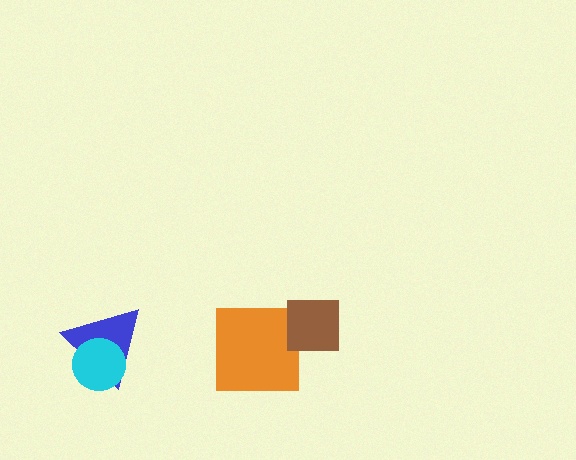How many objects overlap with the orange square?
0 objects overlap with the orange square.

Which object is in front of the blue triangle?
The cyan circle is in front of the blue triangle.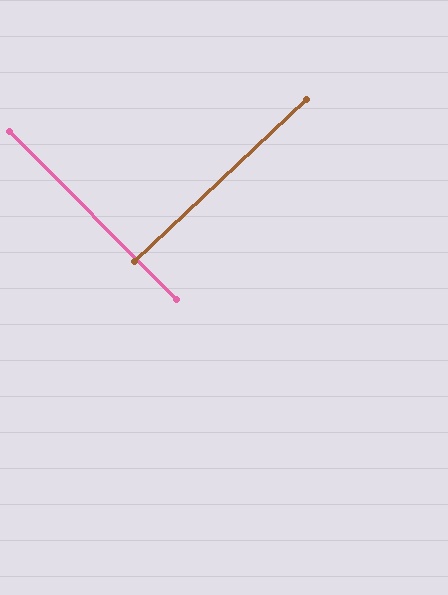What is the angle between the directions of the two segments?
Approximately 89 degrees.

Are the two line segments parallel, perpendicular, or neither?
Perpendicular — they meet at approximately 89°.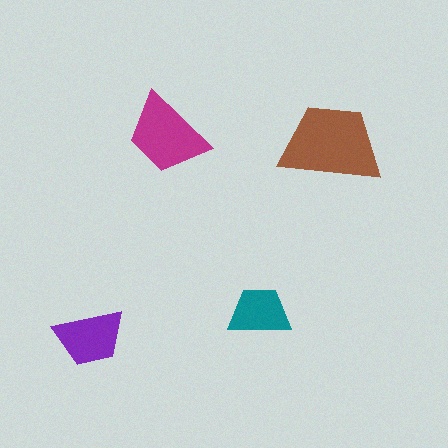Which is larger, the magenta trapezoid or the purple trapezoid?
The magenta one.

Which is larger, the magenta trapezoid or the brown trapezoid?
The brown one.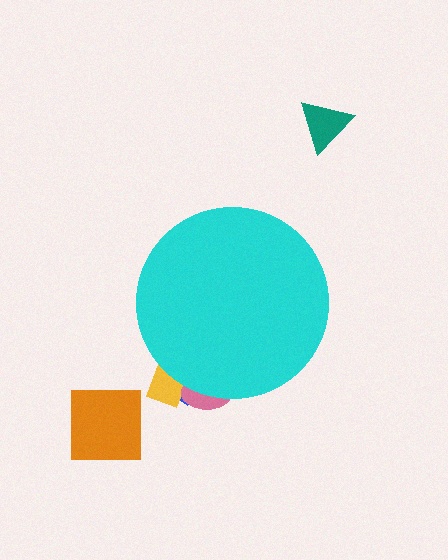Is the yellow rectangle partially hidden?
Yes, the yellow rectangle is partially hidden behind the cyan circle.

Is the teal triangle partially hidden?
No, the teal triangle is fully visible.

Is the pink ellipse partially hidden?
Yes, the pink ellipse is partially hidden behind the cyan circle.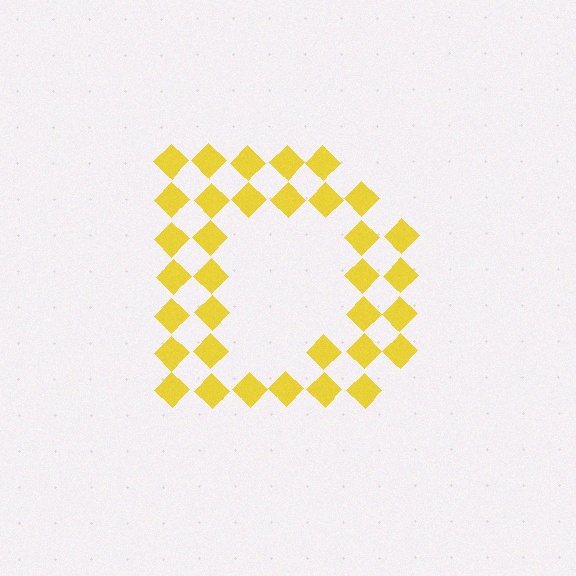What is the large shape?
The large shape is the letter D.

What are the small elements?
The small elements are diamonds.